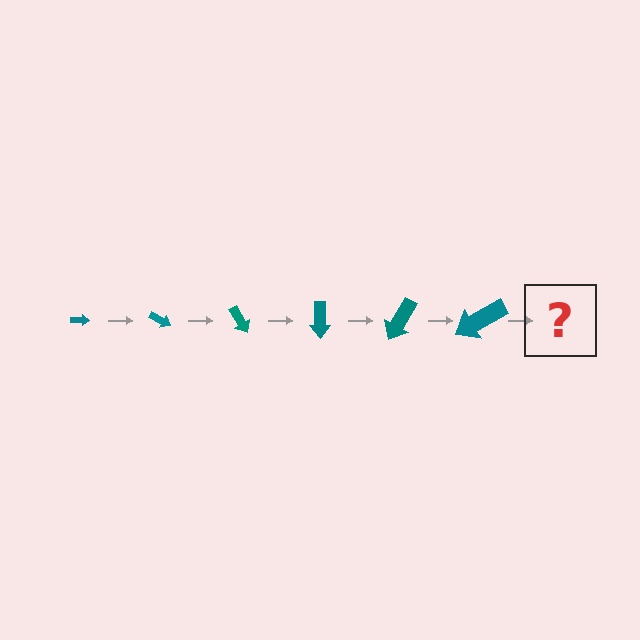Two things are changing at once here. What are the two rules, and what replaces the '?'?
The two rules are that the arrow grows larger each step and it rotates 30 degrees each step. The '?' should be an arrow, larger than the previous one and rotated 180 degrees from the start.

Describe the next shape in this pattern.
It should be an arrow, larger than the previous one and rotated 180 degrees from the start.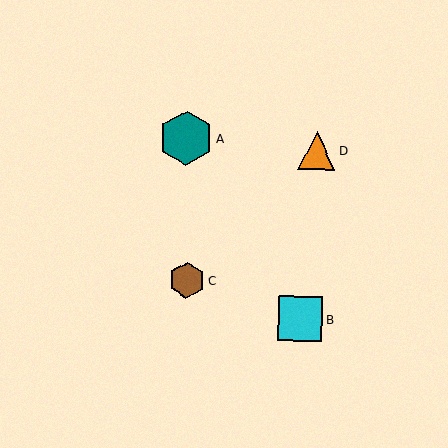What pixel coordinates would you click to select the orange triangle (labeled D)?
Click at (317, 151) to select the orange triangle D.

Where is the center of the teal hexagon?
The center of the teal hexagon is at (186, 138).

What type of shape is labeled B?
Shape B is a cyan square.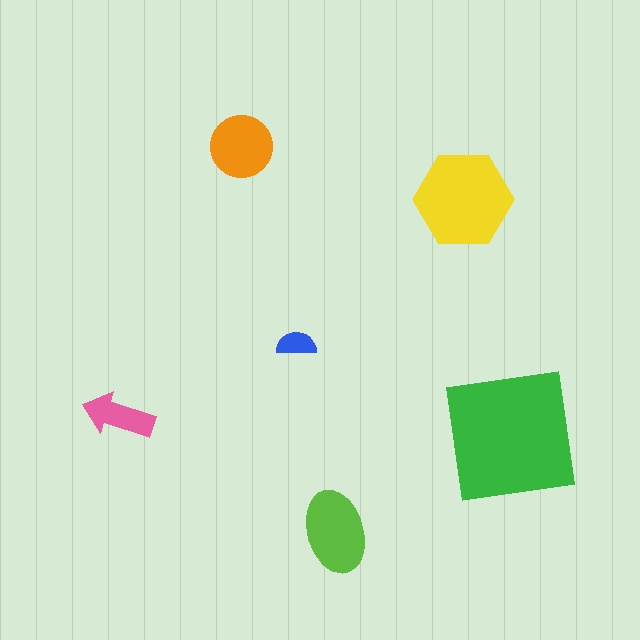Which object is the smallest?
The blue semicircle.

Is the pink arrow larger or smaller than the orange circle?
Smaller.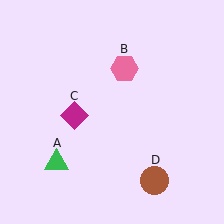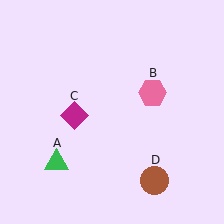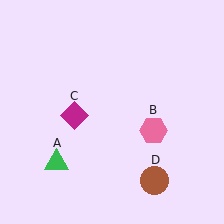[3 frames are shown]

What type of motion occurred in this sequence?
The pink hexagon (object B) rotated clockwise around the center of the scene.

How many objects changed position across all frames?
1 object changed position: pink hexagon (object B).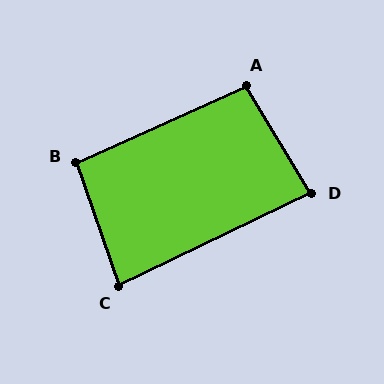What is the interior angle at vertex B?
Approximately 95 degrees (obtuse).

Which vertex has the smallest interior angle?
C, at approximately 83 degrees.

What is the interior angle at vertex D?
Approximately 85 degrees (acute).